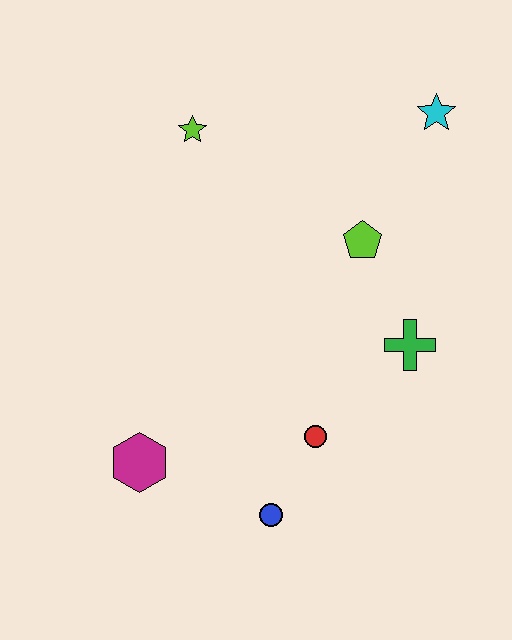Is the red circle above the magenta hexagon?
Yes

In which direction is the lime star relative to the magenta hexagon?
The lime star is above the magenta hexagon.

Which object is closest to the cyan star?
The lime pentagon is closest to the cyan star.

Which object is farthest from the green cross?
The lime star is farthest from the green cross.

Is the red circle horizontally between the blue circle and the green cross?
Yes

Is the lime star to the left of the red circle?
Yes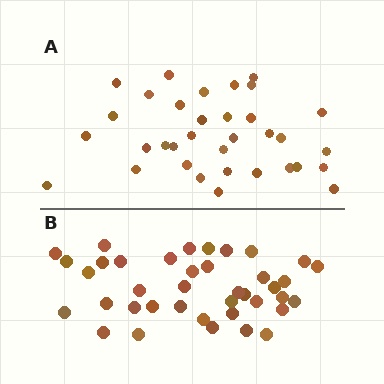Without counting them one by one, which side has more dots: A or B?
Region B (the bottom region) has more dots.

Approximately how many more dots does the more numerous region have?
Region B has about 5 more dots than region A.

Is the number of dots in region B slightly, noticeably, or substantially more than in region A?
Region B has only slightly more — the two regions are fairly close. The ratio is roughly 1.1 to 1.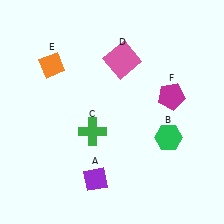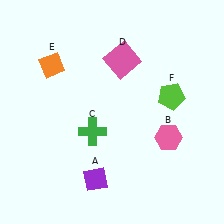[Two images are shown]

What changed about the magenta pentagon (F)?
In Image 1, F is magenta. In Image 2, it changed to lime.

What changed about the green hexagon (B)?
In Image 1, B is green. In Image 2, it changed to pink.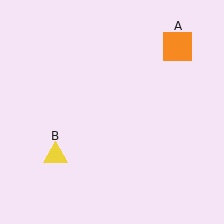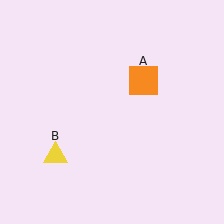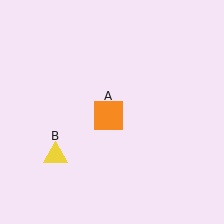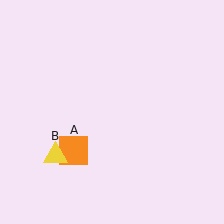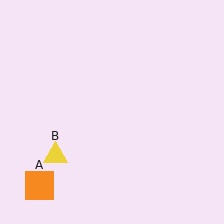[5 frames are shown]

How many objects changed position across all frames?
1 object changed position: orange square (object A).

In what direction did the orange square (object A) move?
The orange square (object A) moved down and to the left.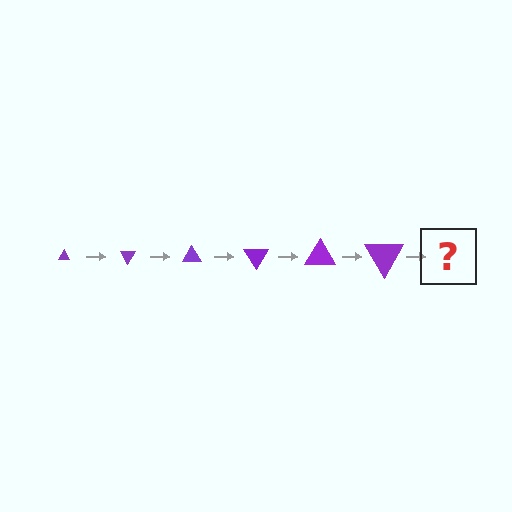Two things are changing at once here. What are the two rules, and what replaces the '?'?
The two rules are that the triangle grows larger each step and it rotates 60 degrees each step. The '?' should be a triangle, larger than the previous one and rotated 360 degrees from the start.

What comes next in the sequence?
The next element should be a triangle, larger than the previous one and rotated 360 degrees from the start.